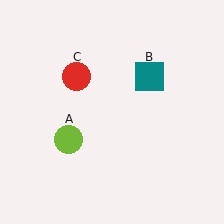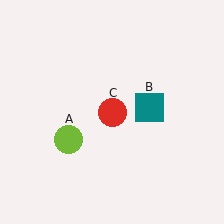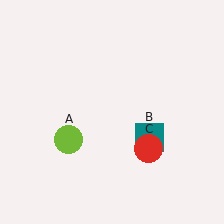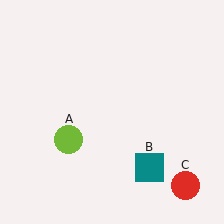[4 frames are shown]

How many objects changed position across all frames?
2 objects changed position: teal square (object B), red circle (object C).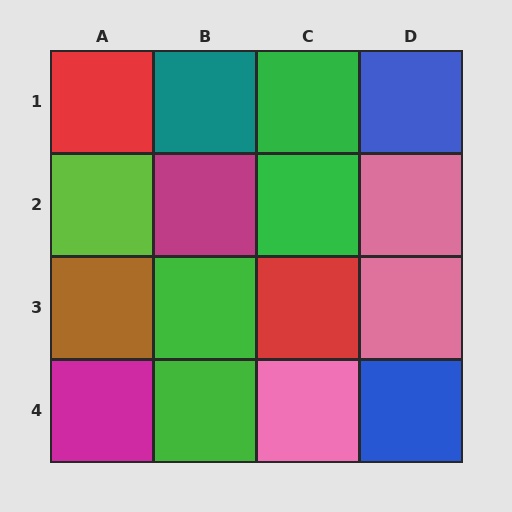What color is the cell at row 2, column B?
Magenta.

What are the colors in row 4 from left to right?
Magenta, green, pink, blue.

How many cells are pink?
3 cells are pink.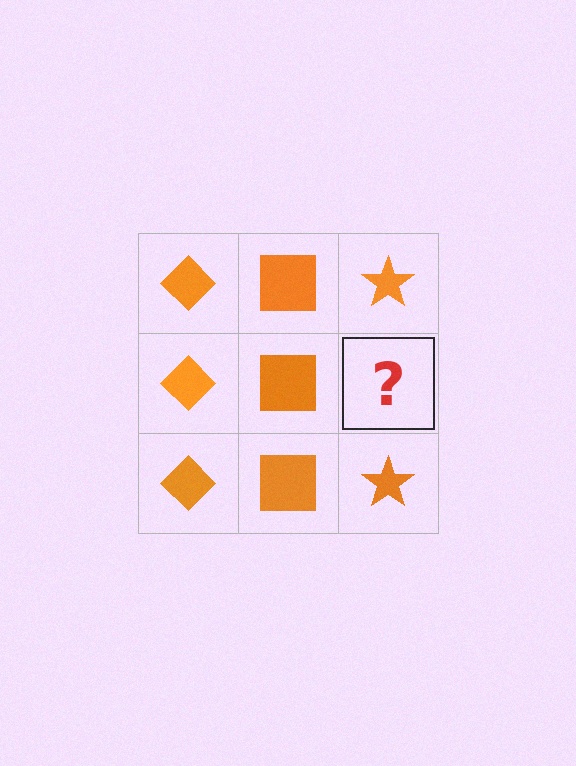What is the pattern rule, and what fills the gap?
The rule is that each column has a consistent shape. The gap should be filled with an orange star.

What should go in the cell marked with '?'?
The missing cell should contain an orange star.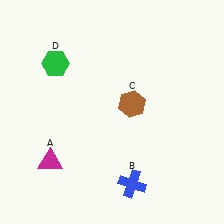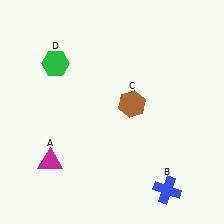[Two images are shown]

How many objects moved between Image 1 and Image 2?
1 object moved between the two images.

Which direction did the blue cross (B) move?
The blue cross (B) moved right.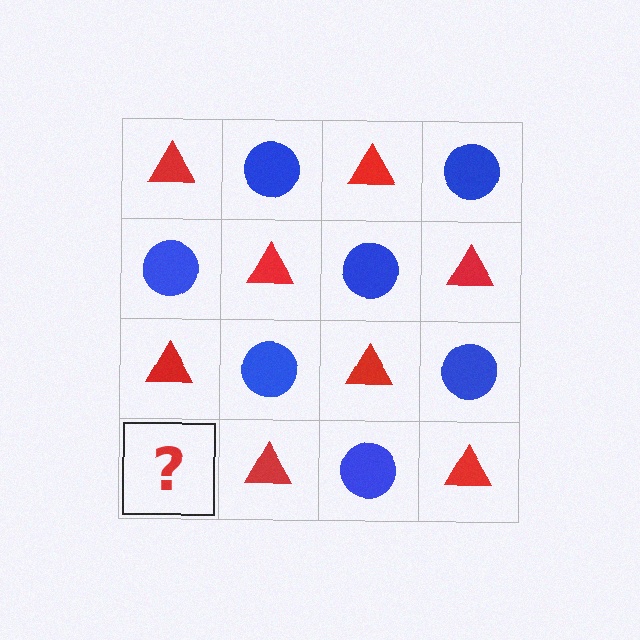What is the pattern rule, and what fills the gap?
The rule is that it alternates red triangle and blue circle in a checkerboard pattern. The gap should be filled with a blue circle.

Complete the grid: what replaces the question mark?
The question mark should be replaced with a blue circle.